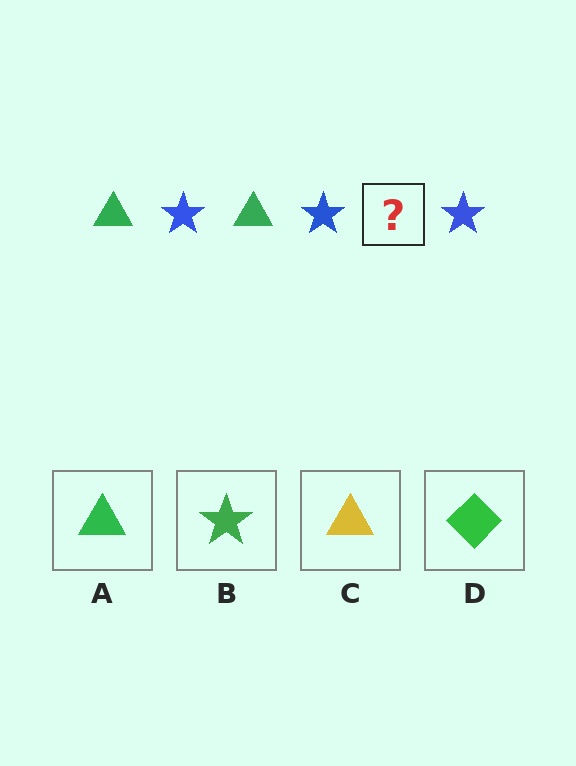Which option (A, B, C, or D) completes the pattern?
A.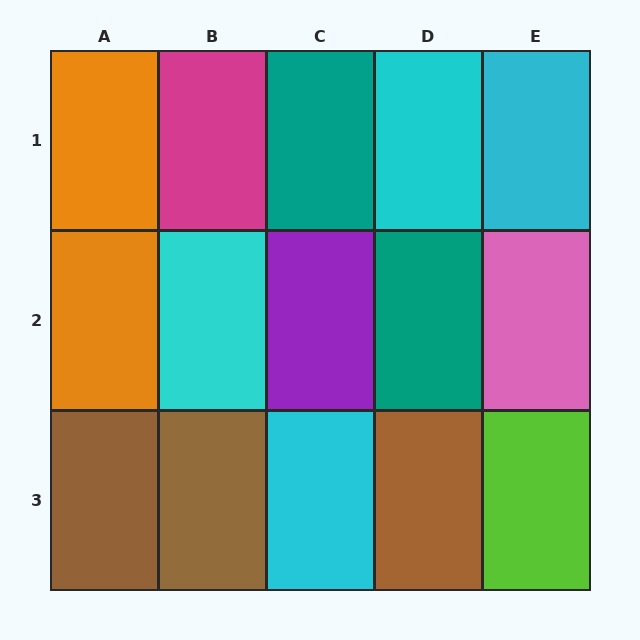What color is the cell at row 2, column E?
Pink.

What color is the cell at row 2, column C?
Purple.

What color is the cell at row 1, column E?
Cyan.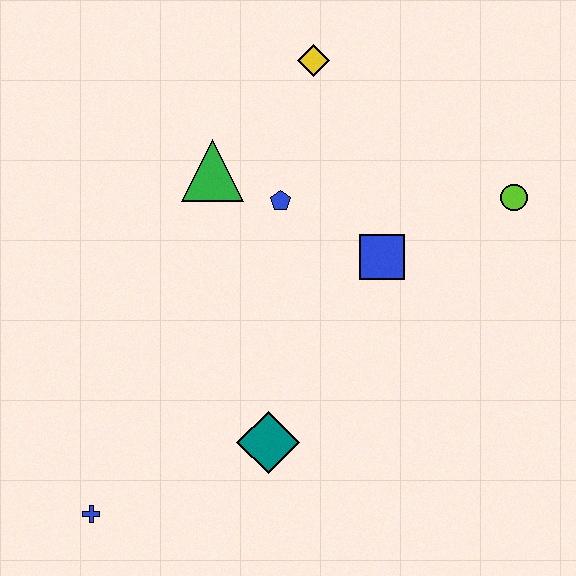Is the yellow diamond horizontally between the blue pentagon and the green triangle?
No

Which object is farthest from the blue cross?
The lime circle is farthest from the blue cross.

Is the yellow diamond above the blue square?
Yes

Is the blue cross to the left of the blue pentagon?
Yes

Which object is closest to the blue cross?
The teal diamond is closest to the blue cross.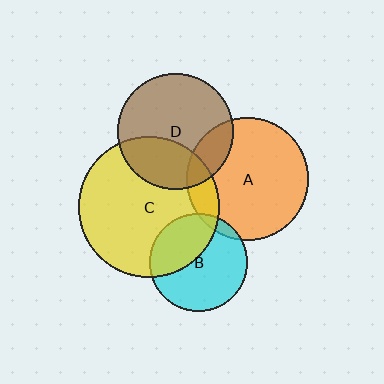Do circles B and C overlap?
Yes.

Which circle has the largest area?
Circle C (yellow).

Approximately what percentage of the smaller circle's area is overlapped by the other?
Approximately 35%.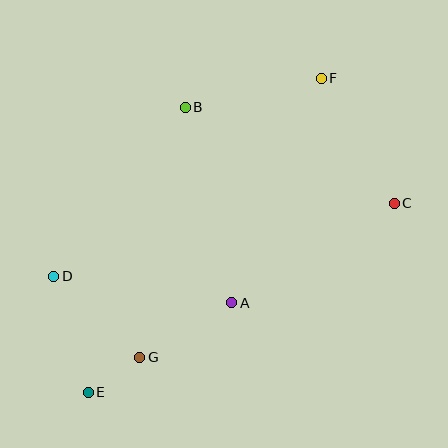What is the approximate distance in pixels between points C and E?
The distance between C and E is approximately 360 pixels.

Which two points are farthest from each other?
Points E and F are farthest from each other.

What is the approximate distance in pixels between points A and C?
The distance between A and C is approximately 191 pixels.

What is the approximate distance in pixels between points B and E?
The distance between B and E is approximately 301 pixels.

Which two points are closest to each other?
Points E and G are closest to each other.